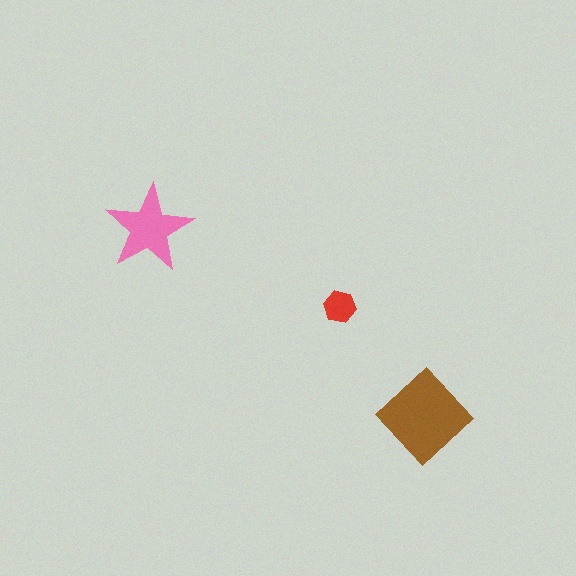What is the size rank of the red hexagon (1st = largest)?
3rd.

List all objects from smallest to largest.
The red hexagon, the pink star, the brown diamond.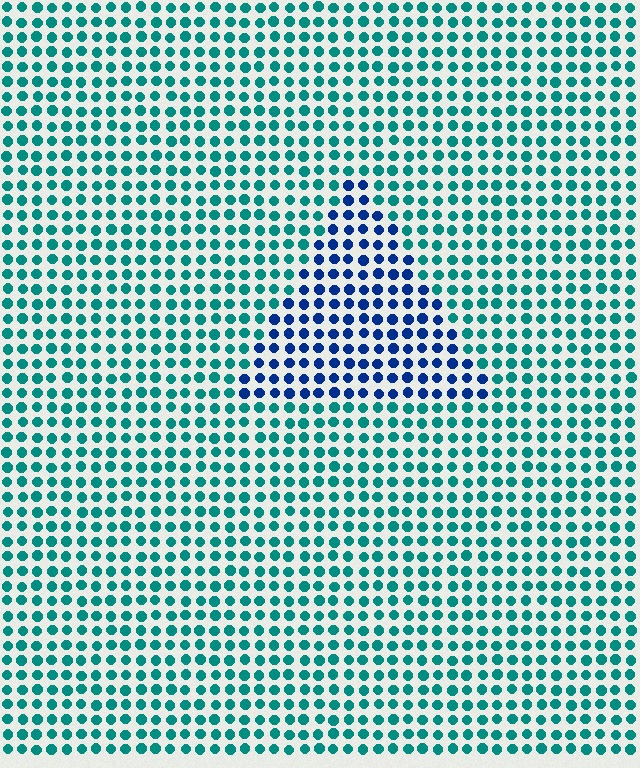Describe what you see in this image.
The image is filled with small teal elements in a uniform arrangement. A triangle-shaped region is visible where the elements are tinted to a slightly different hue, forming a subtle color boundary.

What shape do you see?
I see a triangle.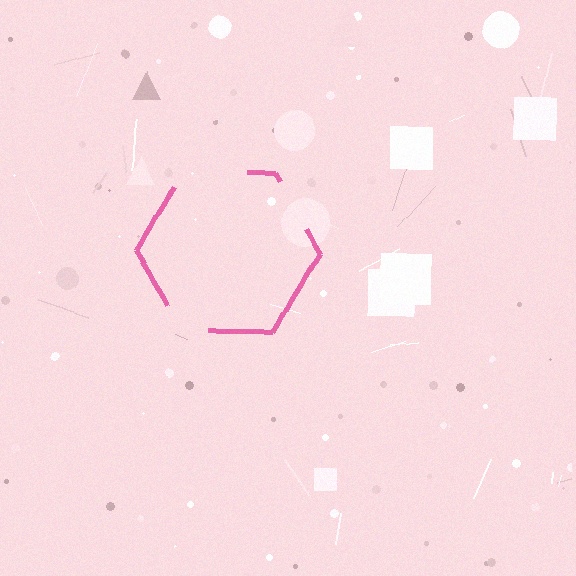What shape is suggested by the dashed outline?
The dashed outline suggests a hexagon.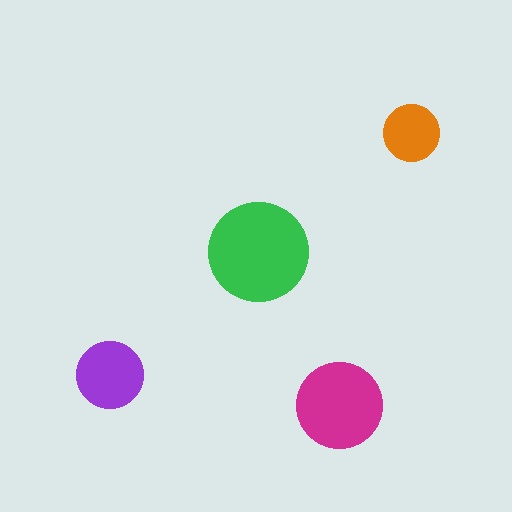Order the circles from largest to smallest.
the green one, the magenta one, the purple one, the orange one.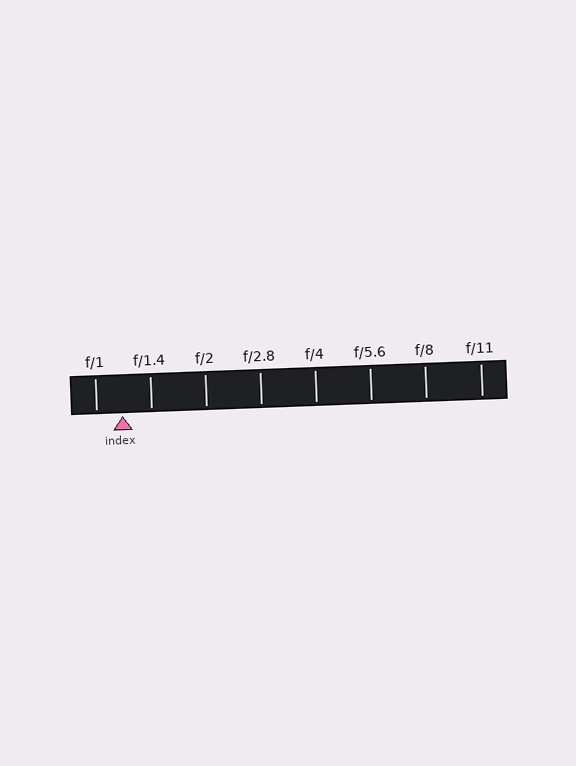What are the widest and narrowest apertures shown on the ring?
The widest aperture shown is f/1 and the narrowest is f/11.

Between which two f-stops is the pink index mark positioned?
The index mark is between f/1 and f/1.4.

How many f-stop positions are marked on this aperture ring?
There are 8 f-stop positions marked.